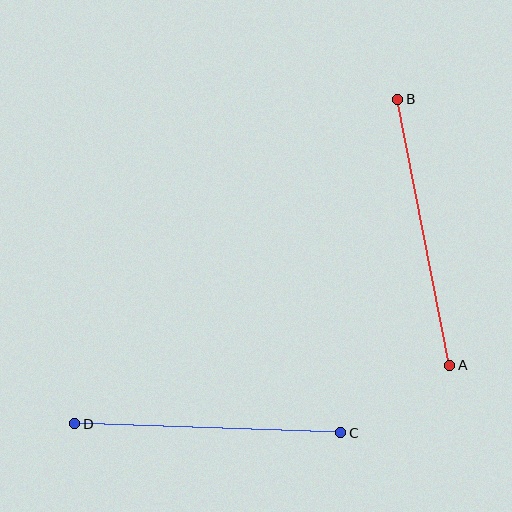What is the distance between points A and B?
The distance is approximately 271 pixels.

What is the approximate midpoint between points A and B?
The midpoint is at approximately (424, 232) pixels.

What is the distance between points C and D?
The distance is approximately 266 pixels.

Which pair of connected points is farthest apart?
Points A and B are farthest apart.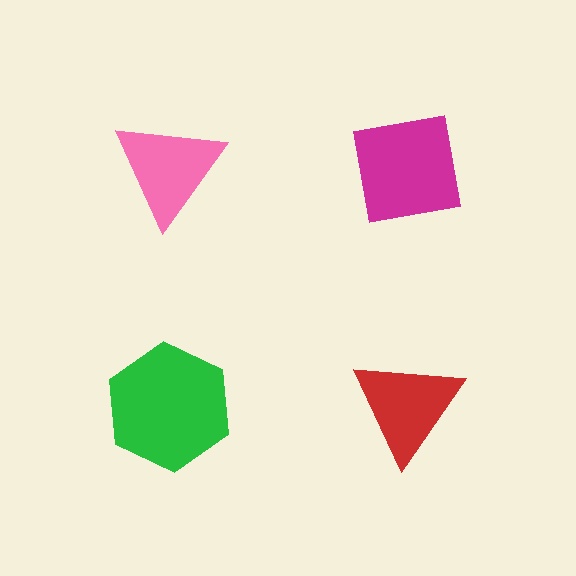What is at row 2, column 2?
A red triangle.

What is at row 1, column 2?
A magenta square.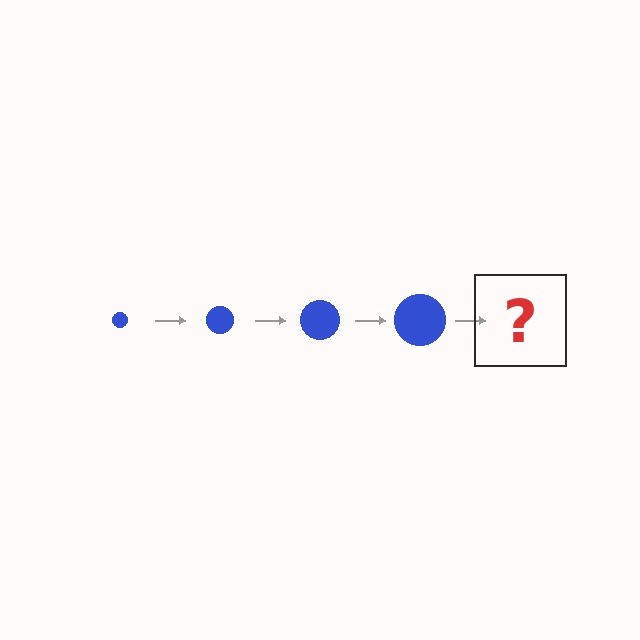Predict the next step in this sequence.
The next step is a blue circle, larger than the previous one.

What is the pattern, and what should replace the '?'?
The pattern is that the circle gets progressively larger each step. The '?' should be a blue circle, larger than the previous one.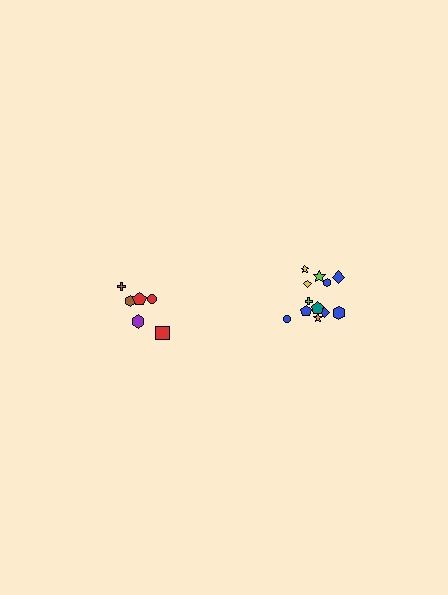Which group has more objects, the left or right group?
The right group.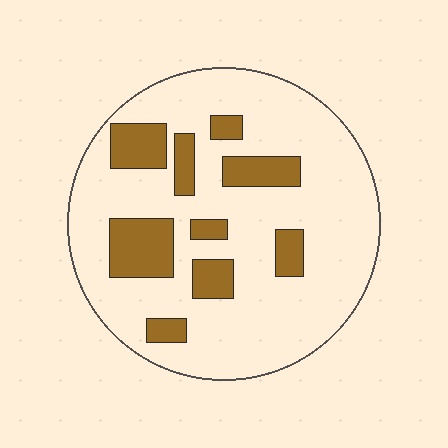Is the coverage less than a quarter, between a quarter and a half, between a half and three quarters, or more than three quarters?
Less than a quarter.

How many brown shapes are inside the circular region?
9.